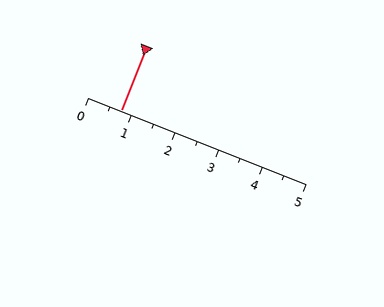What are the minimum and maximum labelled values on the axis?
The axis runs from 0 to 5.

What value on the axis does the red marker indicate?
The marker indicates approximately 0.8.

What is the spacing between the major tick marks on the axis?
The major ticks are spaced 1 apart.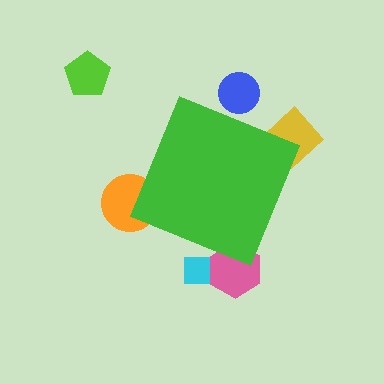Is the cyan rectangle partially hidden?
Yes, the cyan rectangle is partially hidden behind the green diamond.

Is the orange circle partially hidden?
Yes, the orange circle is partially hidden behind the green diamond.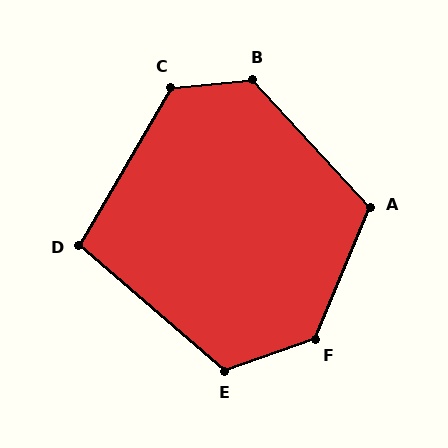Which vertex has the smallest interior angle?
D, at approximately 101 degrees.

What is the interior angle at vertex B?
Approximately 127 degrees (obtuse).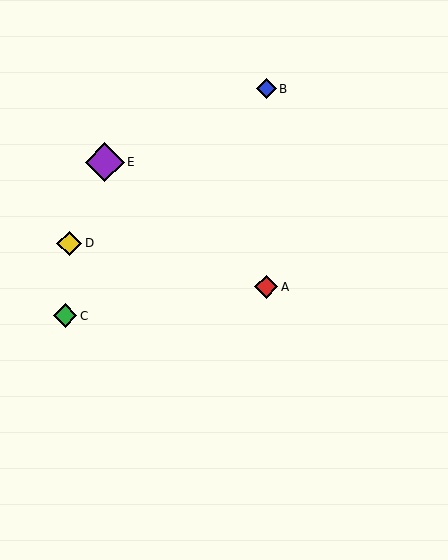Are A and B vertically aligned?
Yes, both are at x≈266.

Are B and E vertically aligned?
No, B is at x≈266 and E is at x≈105.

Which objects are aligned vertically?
Objects A, B are aligned vertically.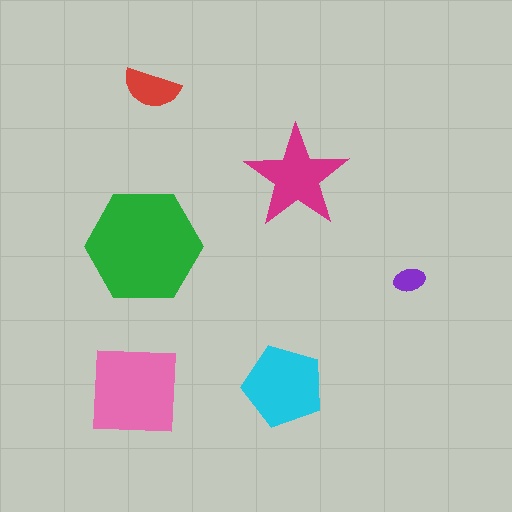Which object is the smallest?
The purple ellipse.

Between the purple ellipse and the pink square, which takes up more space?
The pink square.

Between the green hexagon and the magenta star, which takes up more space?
The green hexagon.